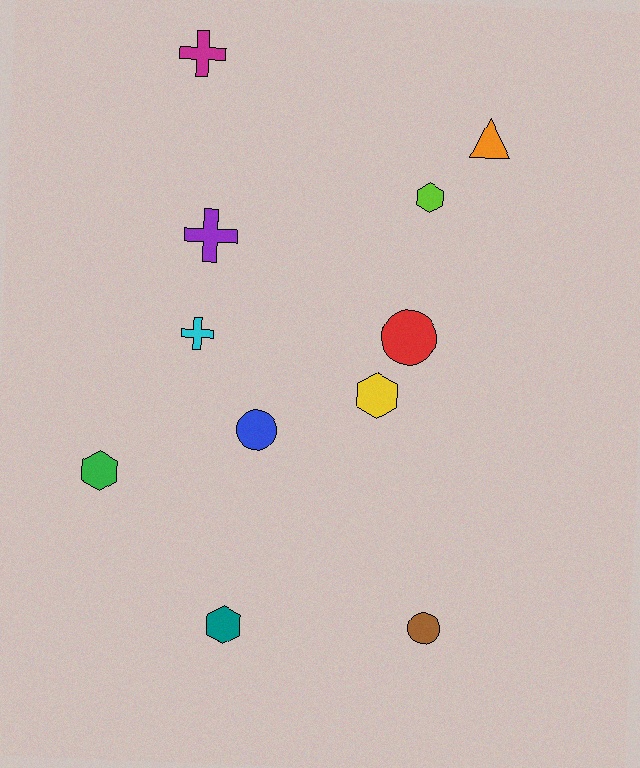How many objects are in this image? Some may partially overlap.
There are 11 objects.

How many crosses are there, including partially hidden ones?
There are 3 crosses.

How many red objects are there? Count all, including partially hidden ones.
There is 1 red object.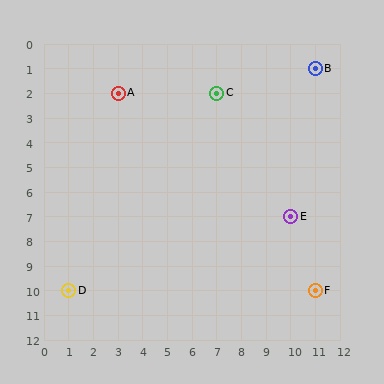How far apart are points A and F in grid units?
Points A and F are 8 columns and 8 rows apart (about 11.3 grid units diagonally).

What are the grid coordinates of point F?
Point F is at grid coordinates (11, 10).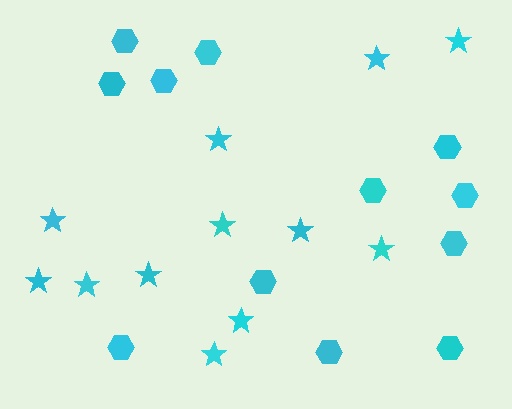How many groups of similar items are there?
There are 2 groups: one group of stars (12) and one group of hexagons (12).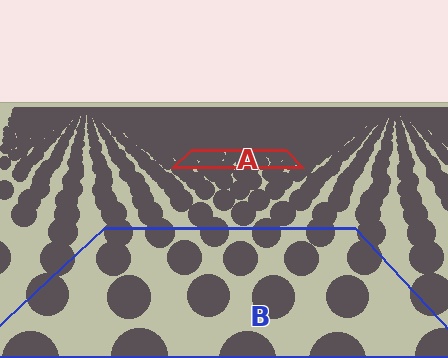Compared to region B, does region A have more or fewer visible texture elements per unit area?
Region A has more texture elements per unit area — they are packed more densely because it is farther away.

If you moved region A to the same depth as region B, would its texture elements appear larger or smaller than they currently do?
They would appear larger. At a closer depth, the same texture elements are projected at a bigger on-screen size.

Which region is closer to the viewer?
Region B is closer. The texture elements there are larger and more spread out.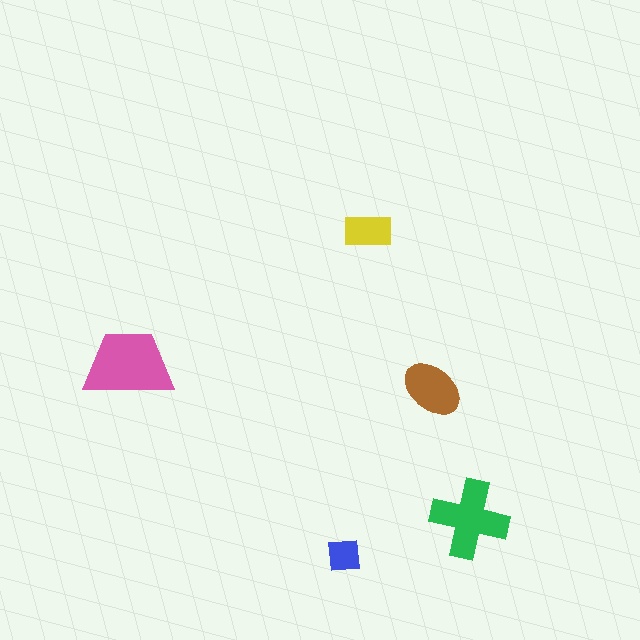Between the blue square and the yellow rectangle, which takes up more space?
The yellow rectangle.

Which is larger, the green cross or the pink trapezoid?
The pink trapezoid.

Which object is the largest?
The pink trapezoid.